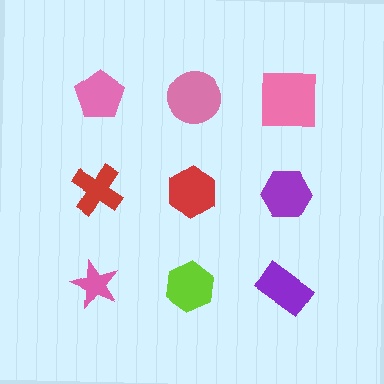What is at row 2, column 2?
A red hexagon.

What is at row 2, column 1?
A red cross.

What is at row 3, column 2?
A lime hexagon.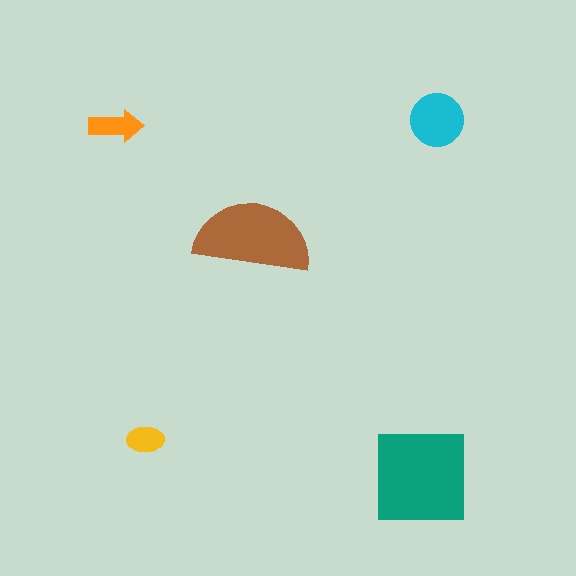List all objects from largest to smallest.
The teal square, the brown semicircle, the cyan circle, the orange arrow, the yellow ellipse.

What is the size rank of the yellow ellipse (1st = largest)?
5th.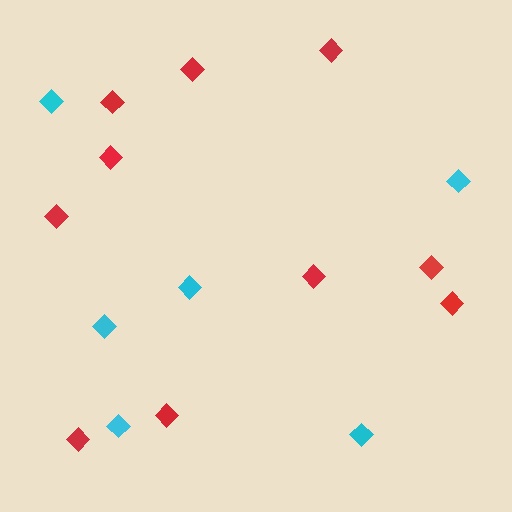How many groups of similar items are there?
There are 2 groups: one group of red diamonds (10) and one group of cyan diamonds (6).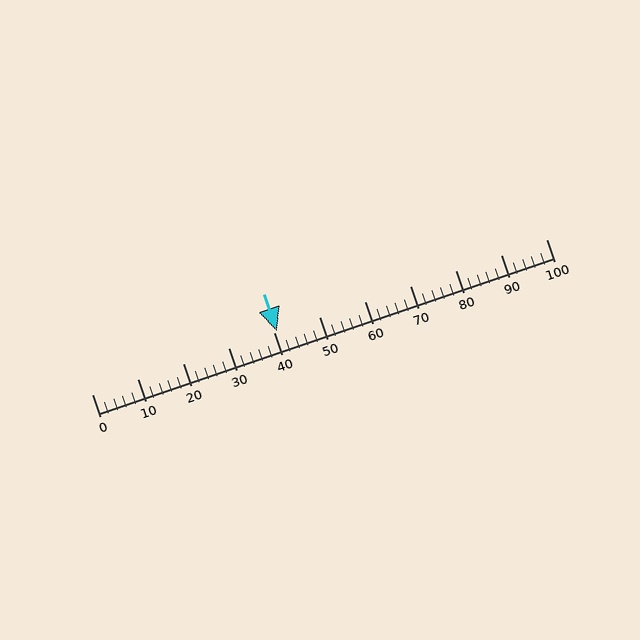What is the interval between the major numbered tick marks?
The major tick marks are spaced 10 units apart.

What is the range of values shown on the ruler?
The ruler shows values from 0 to 100.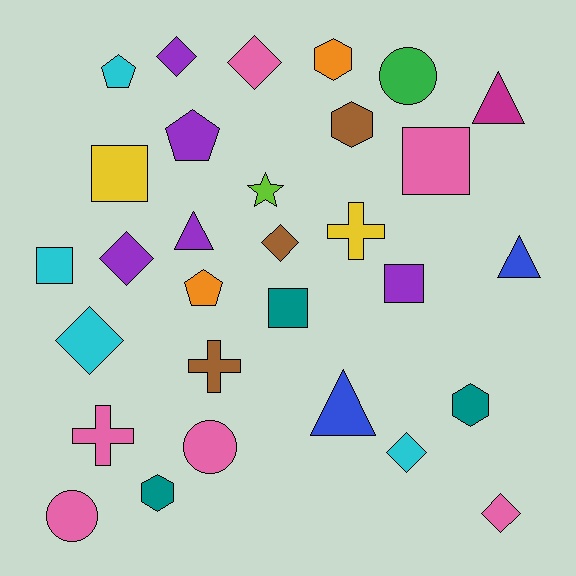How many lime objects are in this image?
There is 1 lime object.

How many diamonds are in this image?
There are 7 diamonds.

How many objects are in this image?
There are 30 objects.